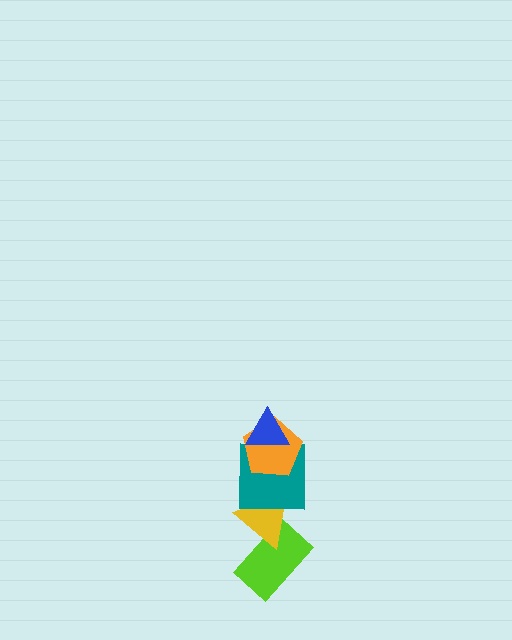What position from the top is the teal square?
The teal square is 3rd from the top.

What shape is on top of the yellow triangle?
The teal square is on top of the yellow triangle.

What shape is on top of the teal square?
The orange pentagon is on top of the teal square.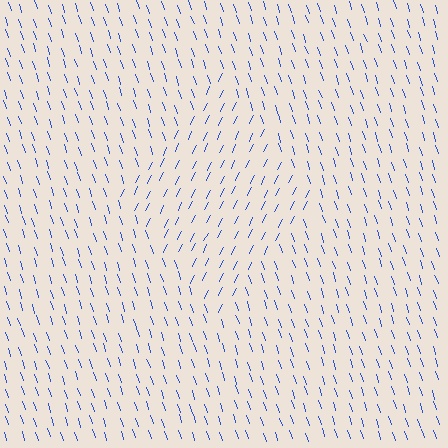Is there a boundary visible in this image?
Yes, there is a texture boundary formed by a change in line orientation.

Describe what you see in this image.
The image is filled with small blue line segments. A diamond region in the image has lines oriented differently from the surrounding lines, creating a visible texture boundary.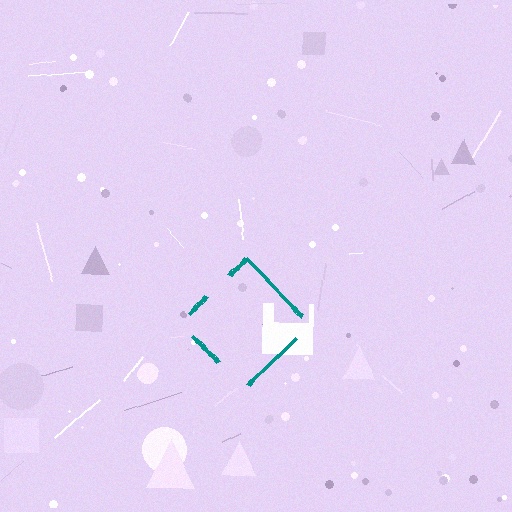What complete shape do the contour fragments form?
The contour fragments form a diamond.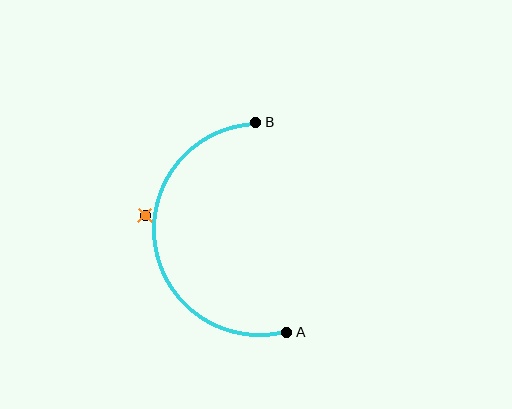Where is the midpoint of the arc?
The arc midpoint is the point on the curve farthest from the straight line joining A and B. It sits to the left of that line.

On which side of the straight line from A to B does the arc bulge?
The arc bulges to the left of the straight line connecting A and B.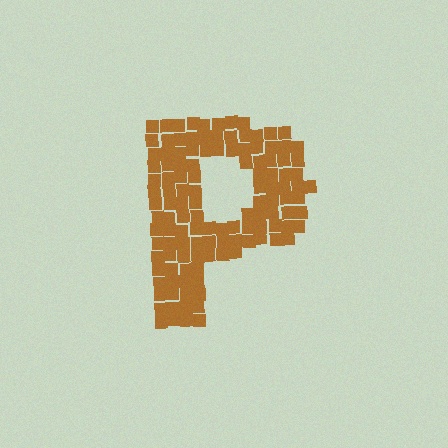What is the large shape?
The large shape is the letter P.